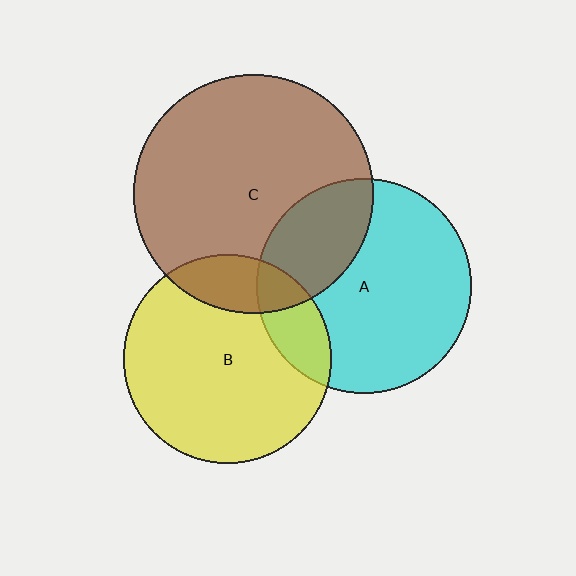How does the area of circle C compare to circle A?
Approximately 1.2 times.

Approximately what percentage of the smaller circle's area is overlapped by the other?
Approximately 15%.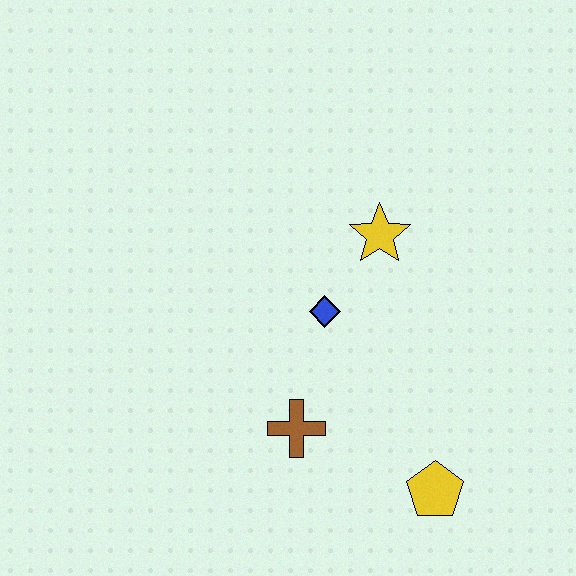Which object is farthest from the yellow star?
The yellow pentagon is farthest from the yellow star.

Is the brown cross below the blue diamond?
Yes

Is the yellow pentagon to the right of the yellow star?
Yes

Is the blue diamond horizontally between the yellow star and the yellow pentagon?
No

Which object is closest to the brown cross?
The blue diamond is closest to the brown cross.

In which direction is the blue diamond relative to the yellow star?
The blue diamond is below the yellow star.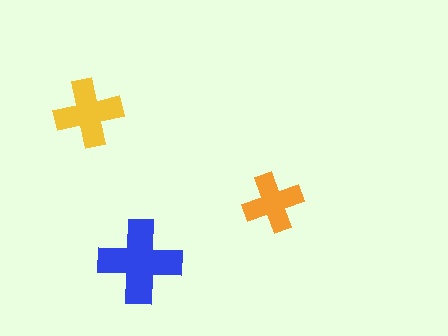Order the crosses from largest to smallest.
the blue one, the yellow one, the orange one.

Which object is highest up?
The yellow cross is topmost.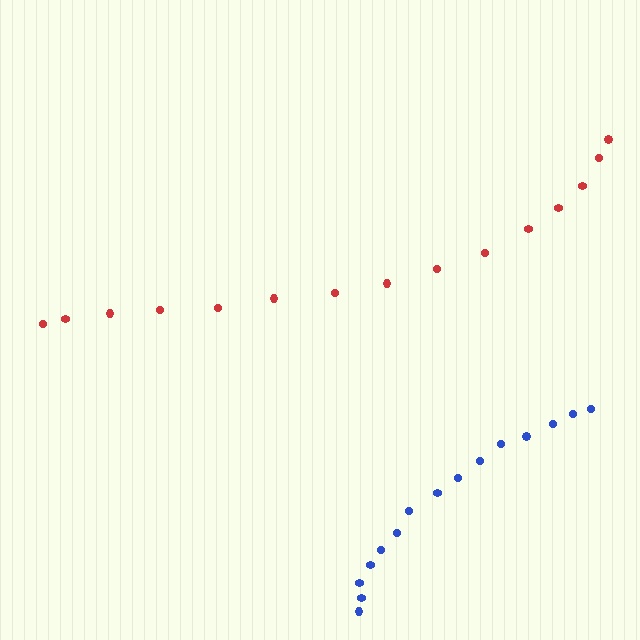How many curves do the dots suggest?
There are 2 distinct paths.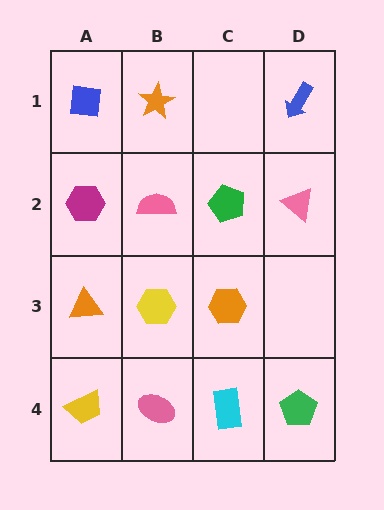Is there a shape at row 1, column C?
No, that cell is empty.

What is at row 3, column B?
A yellow hexagon.